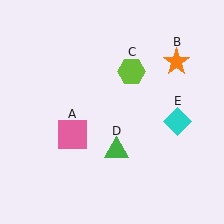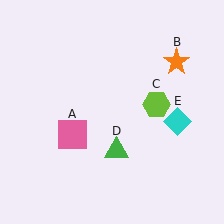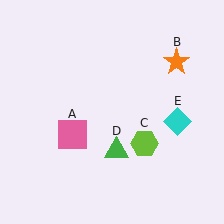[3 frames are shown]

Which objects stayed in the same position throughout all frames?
Pink square (object A) and orange star (object B) and green triangle (object D) and cyan diamond (object E) remained stationary.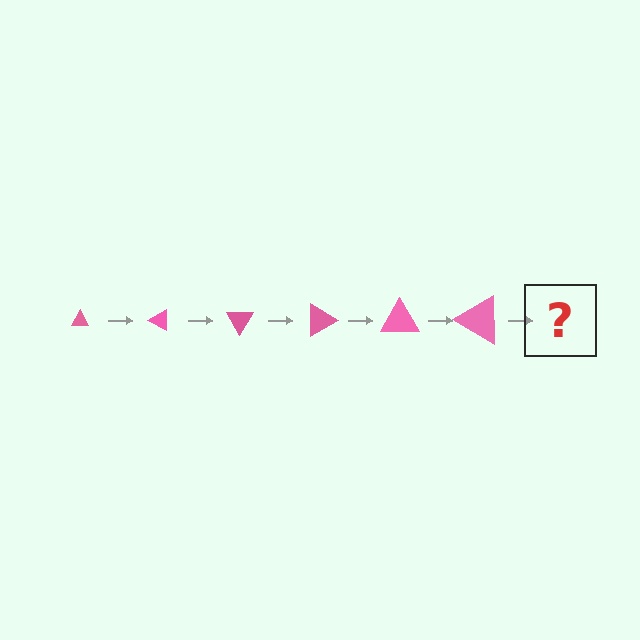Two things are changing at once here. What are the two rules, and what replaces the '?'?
The two rules are that the triangle grows larger each step and it rotates 30 degrees each step. The '?' should be a triangle, larger than the previous one and rotated 180 degrees from the start.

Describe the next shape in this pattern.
It should be a triangle, larger than the previous one and rotated 180 degrees from the start.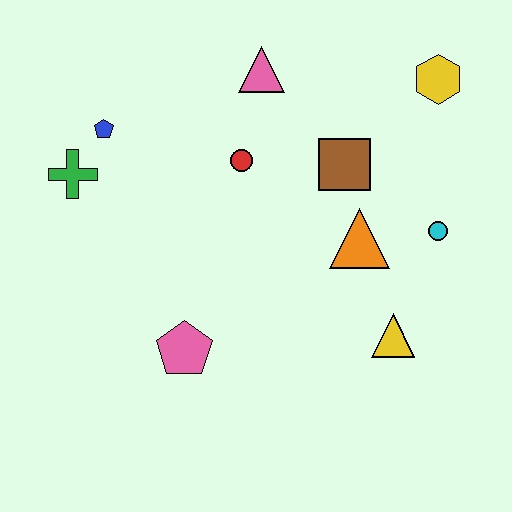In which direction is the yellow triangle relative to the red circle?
The yellow triangle is below the red circle.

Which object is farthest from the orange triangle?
The green cross is farthest from the orange triangle.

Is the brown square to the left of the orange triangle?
Yes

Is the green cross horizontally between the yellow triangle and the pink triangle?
No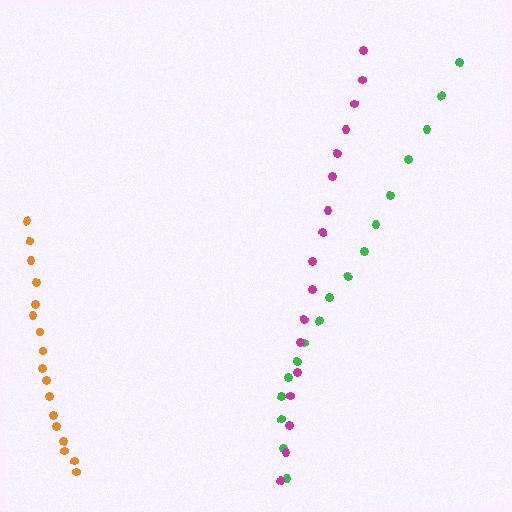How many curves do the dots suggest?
There are 3 distinct paths.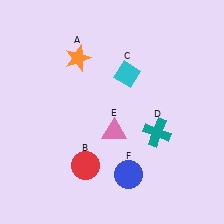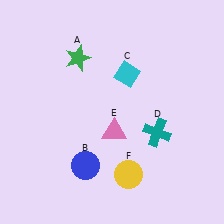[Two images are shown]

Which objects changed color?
A changed from orange to green. B changed from red to blue. F changed from blue to yellow.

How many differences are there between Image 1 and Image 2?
There are 3 differences between the two images.